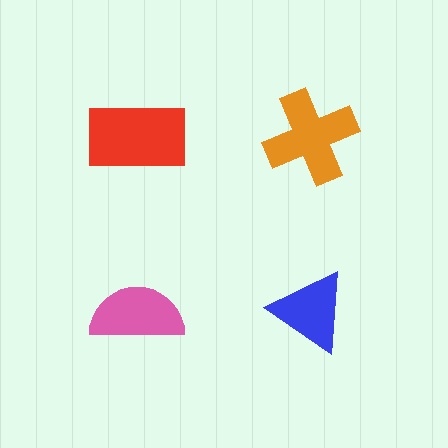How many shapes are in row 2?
2 shapes.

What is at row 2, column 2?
A blue triangle.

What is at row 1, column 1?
A red rectangle.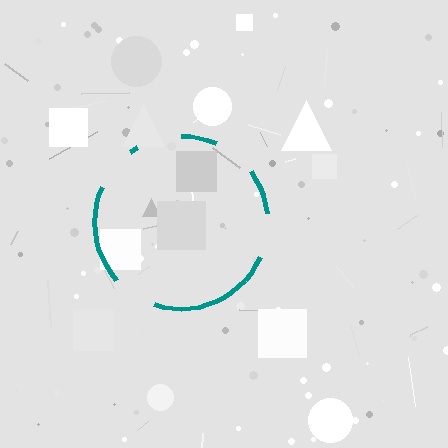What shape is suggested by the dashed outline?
The dashed outline suggests a circle.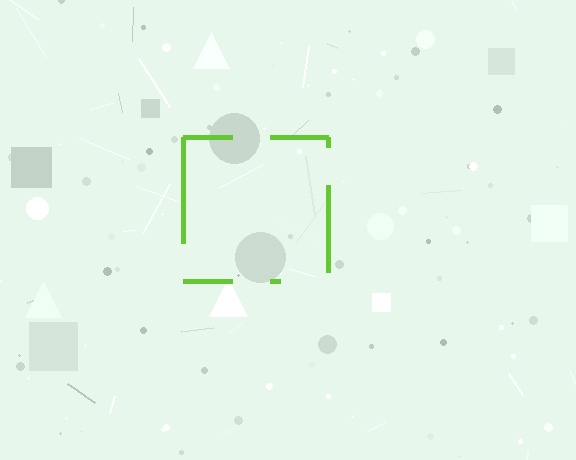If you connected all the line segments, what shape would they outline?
They would outline a square.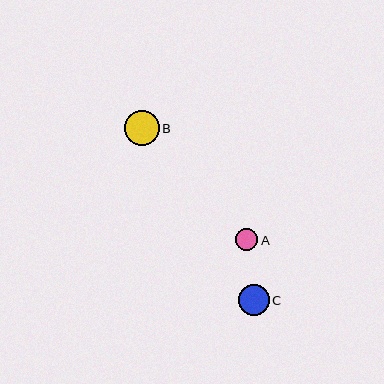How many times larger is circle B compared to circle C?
Circle B is approximately 1.1 times the size of circle C.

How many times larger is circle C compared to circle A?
Circle C is approximately 1.4 times the size of circle A.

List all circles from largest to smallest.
From largest to smallest: B, C, A.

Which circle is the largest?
Circle B is the largest with a size of approximately 35 pixels.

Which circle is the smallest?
Circle A is the smallest with a size of approximately 22 pixels.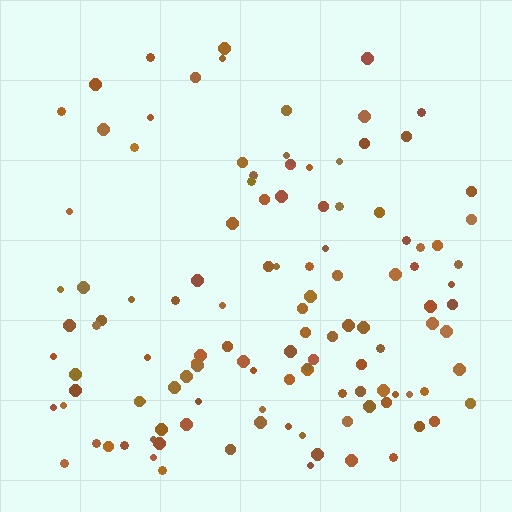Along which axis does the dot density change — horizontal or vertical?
Vertical.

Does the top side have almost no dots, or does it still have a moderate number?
Still a moderate number, just noticeably fewer than the bottom.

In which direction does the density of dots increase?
From top to bottom, with the bottom side densest.